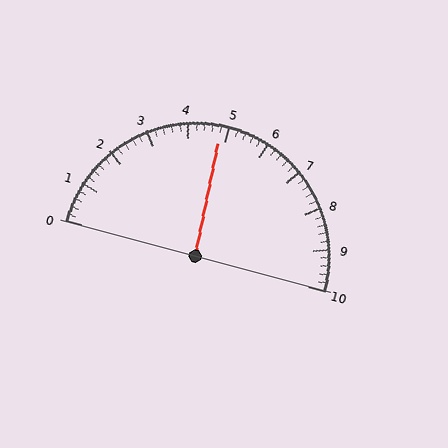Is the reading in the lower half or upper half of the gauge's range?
The reading is in the lower half of the range (0 to 10).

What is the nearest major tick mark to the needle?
The nearest major tick mark is 5.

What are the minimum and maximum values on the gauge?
The gauge ranges from 0 to 10.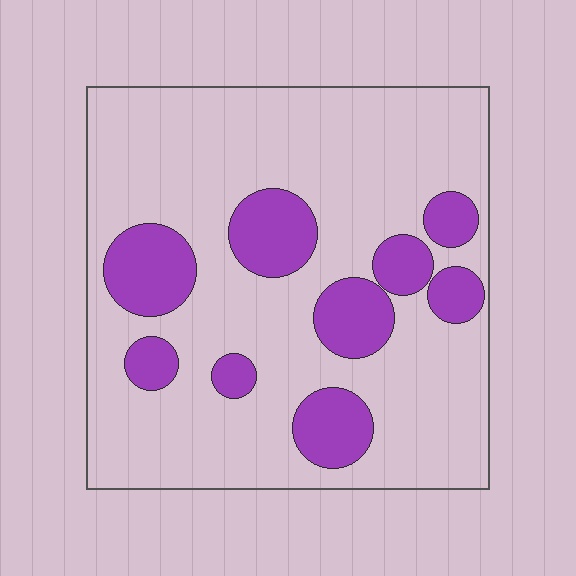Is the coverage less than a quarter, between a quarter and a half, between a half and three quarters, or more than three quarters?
Less than a quarter.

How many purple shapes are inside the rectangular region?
9.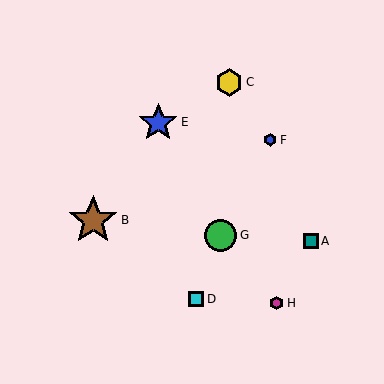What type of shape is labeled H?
Shape H is a magenta hexagon.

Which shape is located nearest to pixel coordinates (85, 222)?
The brown star (labeled B) at (93, 220) is nearest to that location.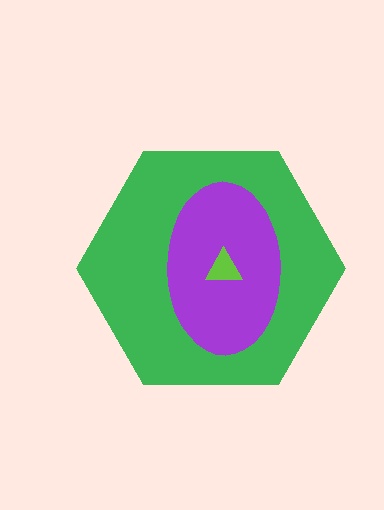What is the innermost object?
The lime triangle.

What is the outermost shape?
The green hexagon.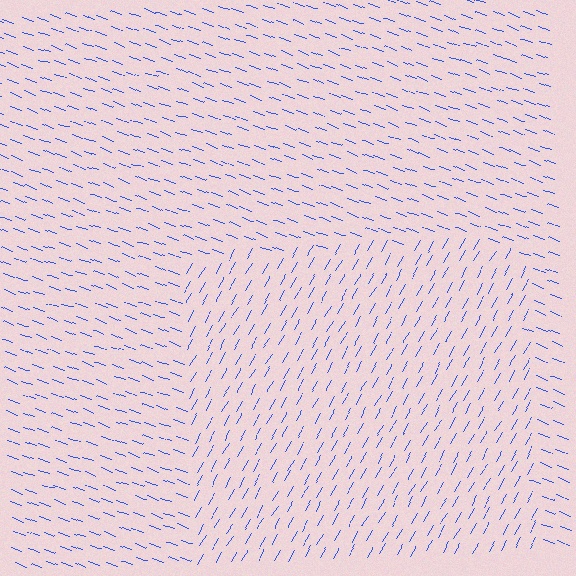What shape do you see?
I see a rectangle.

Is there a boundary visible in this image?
Yes, there is a texture boundary formed by a change in line orientation.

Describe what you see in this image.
The image is filled with small blue line segments. A rectangle region in the image has lines oriented differently from the surrounding lines, creating a visible texture boundary.